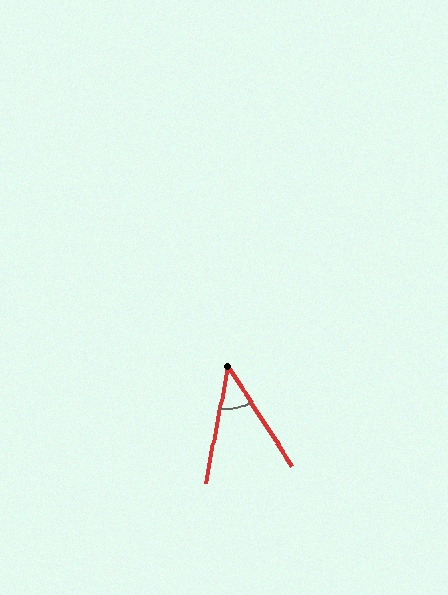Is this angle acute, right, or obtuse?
It is acute.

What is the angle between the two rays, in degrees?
Approximately 43 degrees.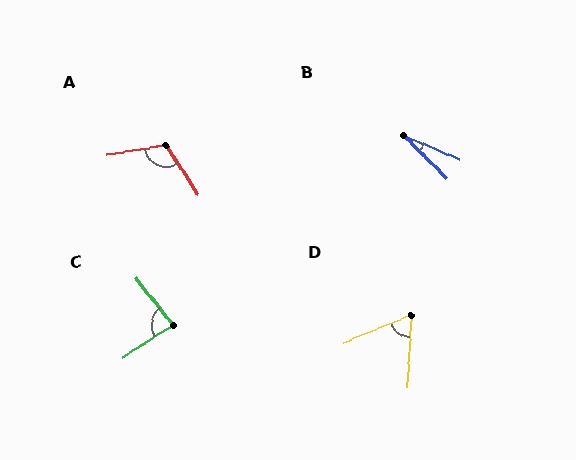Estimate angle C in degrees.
Approximately 84 degrees.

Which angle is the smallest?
B, at approximately 21 degrees.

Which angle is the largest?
A, at approximately 114 degrees.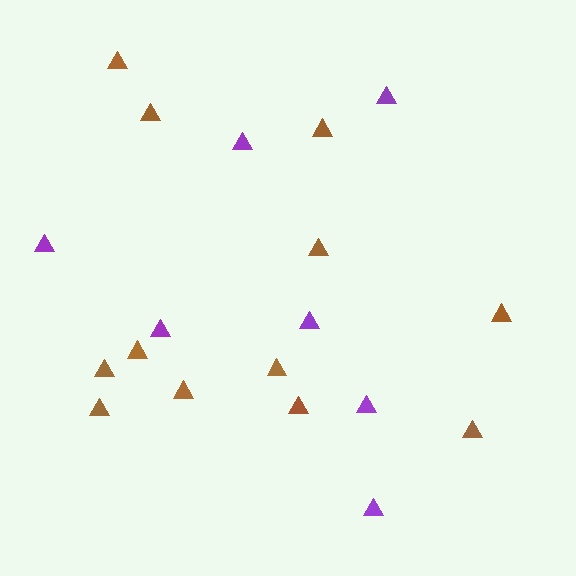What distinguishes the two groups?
There are 2 groups: one group of purple triangles (7) and one group of brown triangles (12).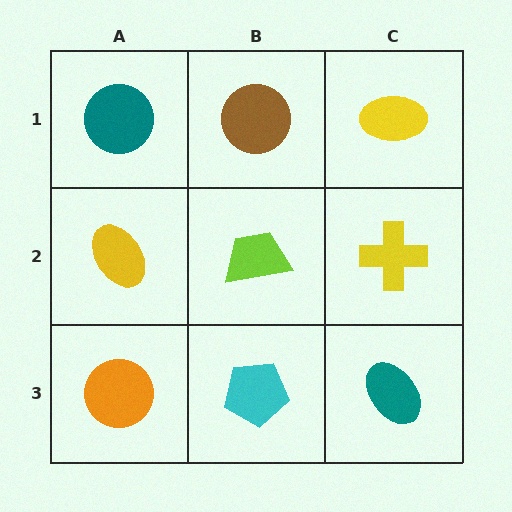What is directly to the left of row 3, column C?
A cyan pentagon.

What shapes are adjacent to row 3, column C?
A yellow cross (row 2, column C), a cyan pentagon (row 3, column B).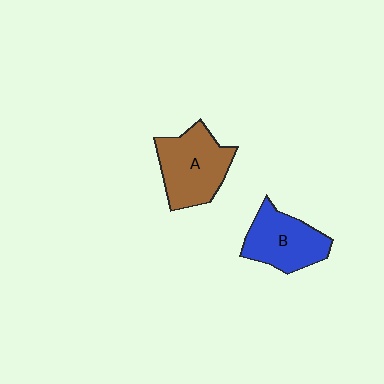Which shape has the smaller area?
Shape B (blue).